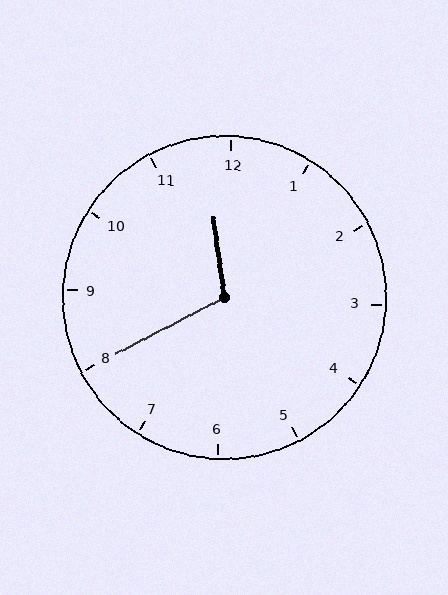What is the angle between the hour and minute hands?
Approximately 110 degrees.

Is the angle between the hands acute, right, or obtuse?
It is obtuse.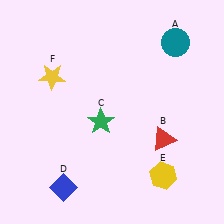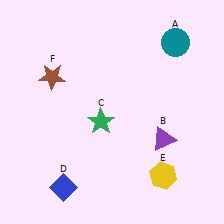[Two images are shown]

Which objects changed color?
B changed from red to purple. F changed from yellow to brown.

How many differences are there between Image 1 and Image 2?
There are 2 differences between the two images.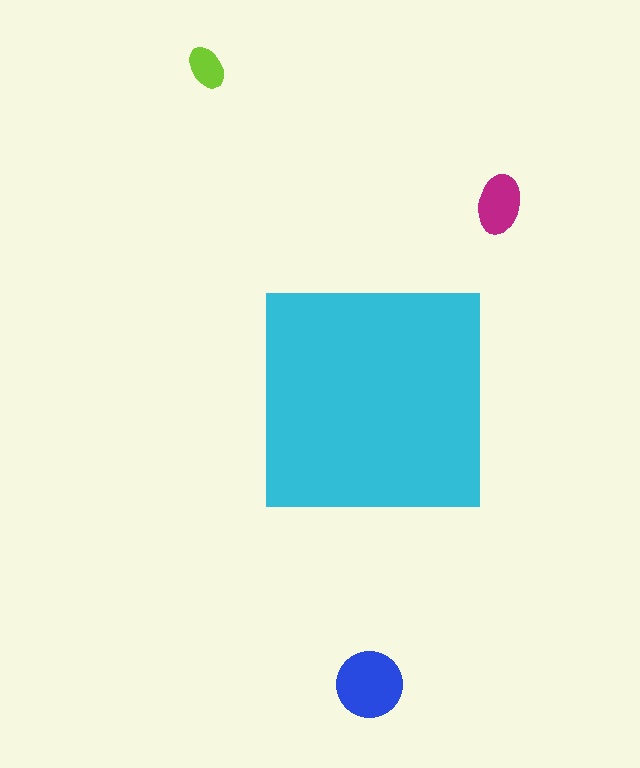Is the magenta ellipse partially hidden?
No, the magenta ellipse is fully visible.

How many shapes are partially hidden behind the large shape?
0 shapes are partially hidden.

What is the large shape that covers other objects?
A cyan square.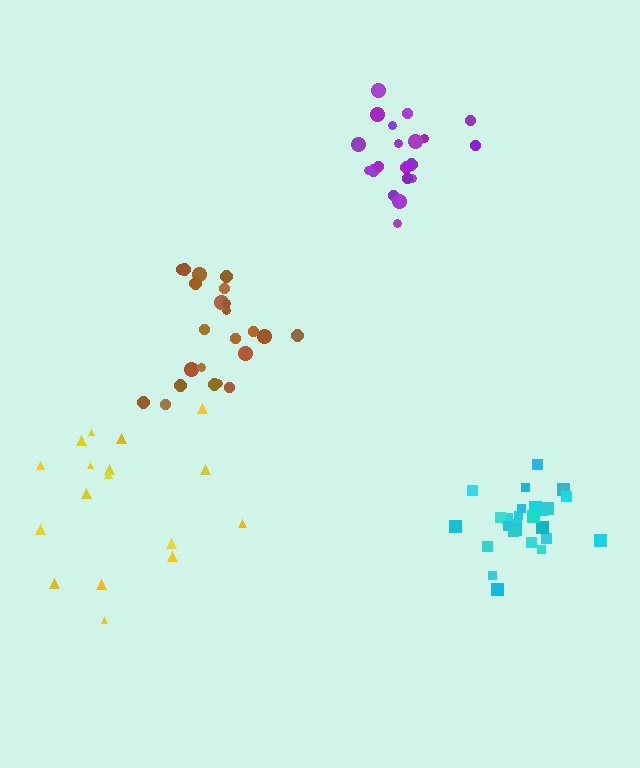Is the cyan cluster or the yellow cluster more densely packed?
Cyan.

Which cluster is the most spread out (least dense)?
Yellow.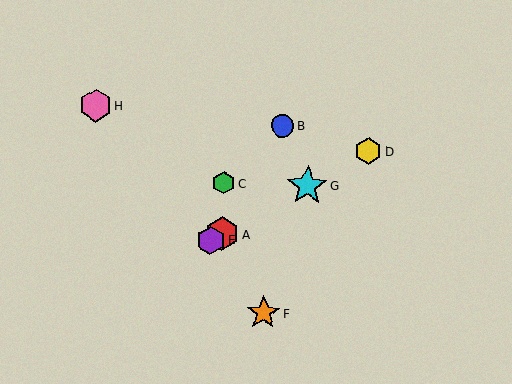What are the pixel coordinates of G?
Object G is at (307, 186).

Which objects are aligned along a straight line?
Objects A, D, E, G are aligned along a straight line.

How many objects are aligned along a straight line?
4 objects (A, D, E, G) are aligned along a straight line.